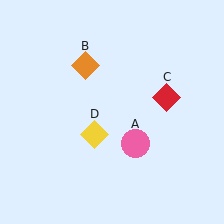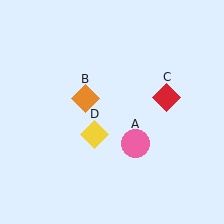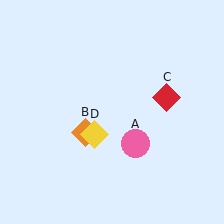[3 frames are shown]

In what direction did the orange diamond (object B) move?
The orange diamond (object B) moved down.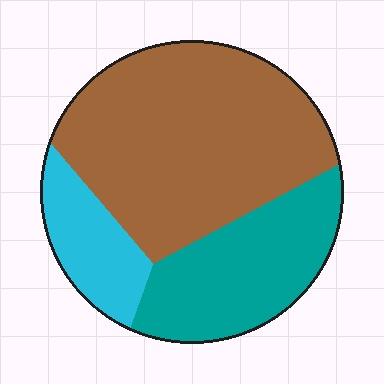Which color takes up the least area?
Cyan, at roughly 15%.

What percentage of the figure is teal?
Teal takes up about one quarter (1/4) of the figure.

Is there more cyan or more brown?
Brown.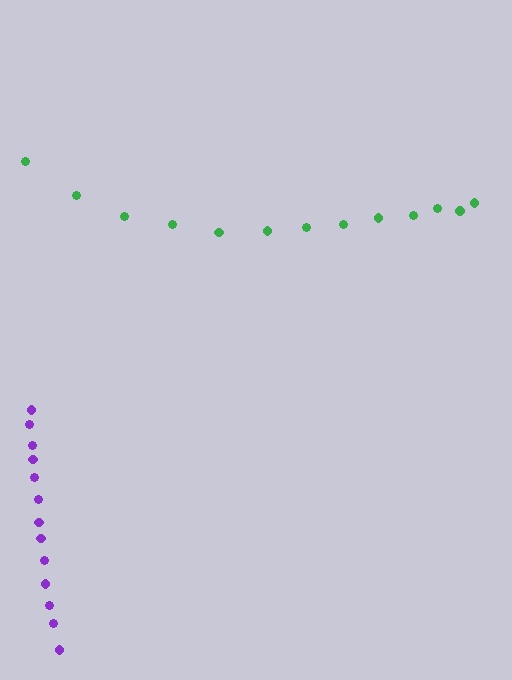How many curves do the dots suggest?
There are 2 distinct paths.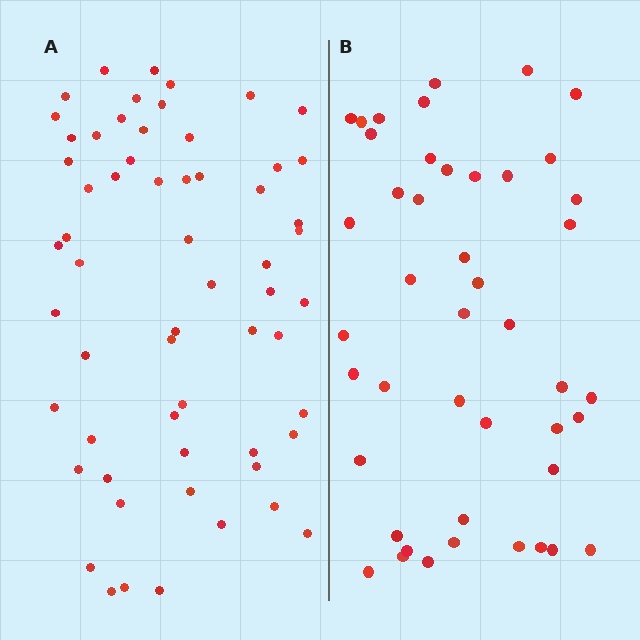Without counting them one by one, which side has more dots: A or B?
Region A (the left region) has more dots.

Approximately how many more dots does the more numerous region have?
Region A has approximately 15 more dots than region B.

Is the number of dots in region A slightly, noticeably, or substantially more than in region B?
Region A has noticeably more, but not dramatically so. The ratio is roughly 1.3 to 1.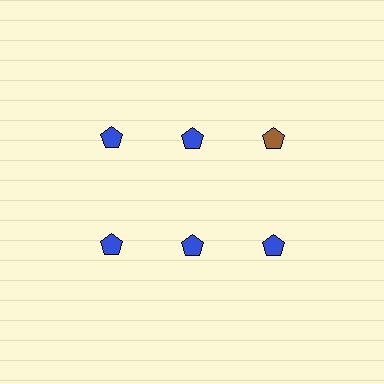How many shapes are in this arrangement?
There are 6 shapes arranged in a grid pattern.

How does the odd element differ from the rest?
It has a different color: brown instead of blue.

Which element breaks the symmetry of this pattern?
The brown pentagon in the top row, center column breaks the symmetry. All other shapes are blue pentagons.